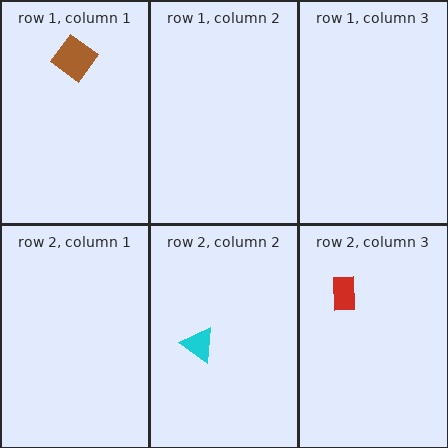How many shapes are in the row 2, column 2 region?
1.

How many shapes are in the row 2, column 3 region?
1.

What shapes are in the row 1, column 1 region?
The brown diamond.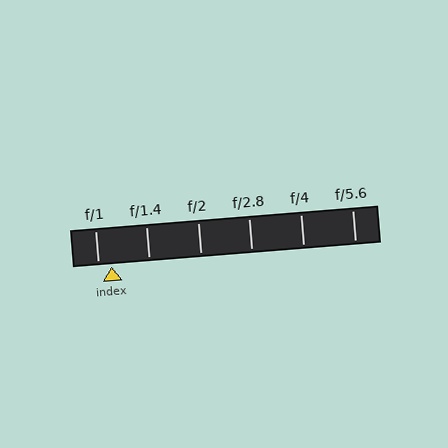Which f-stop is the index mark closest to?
The index mark is closest to f/1.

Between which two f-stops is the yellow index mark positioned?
The index mark is between f/1 and f/1.4.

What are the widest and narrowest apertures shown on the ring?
The widest aperture shown is f/1 and the narrowest is f/5.6.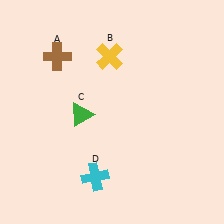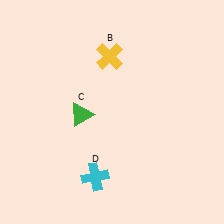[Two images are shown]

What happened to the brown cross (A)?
The brown cross (A) was removed in Image 2. It was in the top-left area of Image 1.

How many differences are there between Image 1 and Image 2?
There is 1 difference between the two images.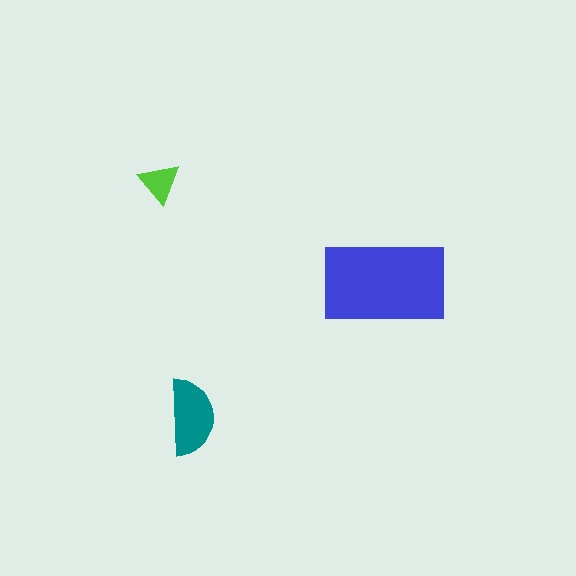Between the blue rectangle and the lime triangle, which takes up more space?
The blue rectangle.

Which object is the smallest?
The lime triangle.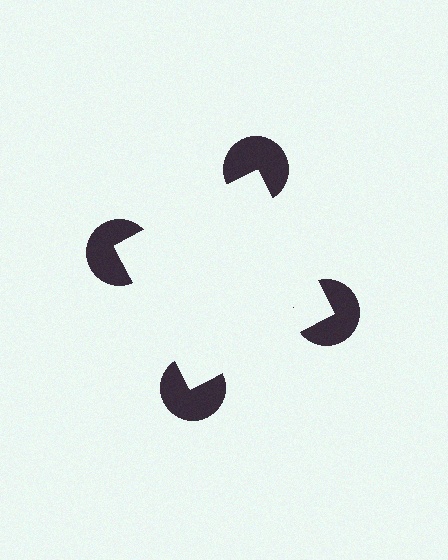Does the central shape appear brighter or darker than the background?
It typically appears slightly brighter than the background, even though no actual brightness change is drawn.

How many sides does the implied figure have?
4 sides.